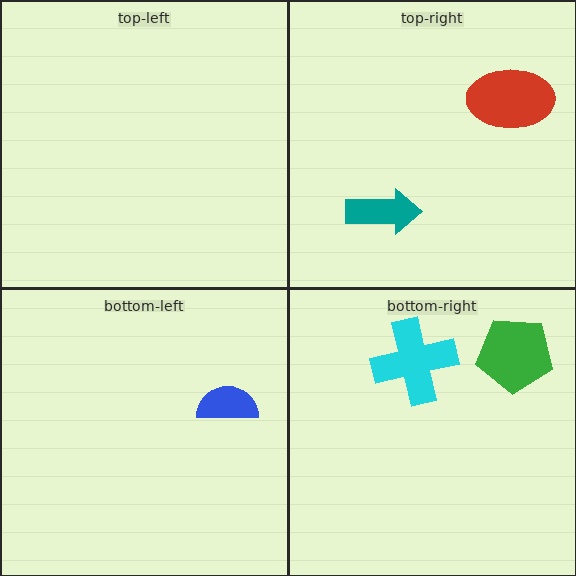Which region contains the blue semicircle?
The bottom-left region.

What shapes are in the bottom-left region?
The blue semicircle.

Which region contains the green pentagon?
The bottom-right region.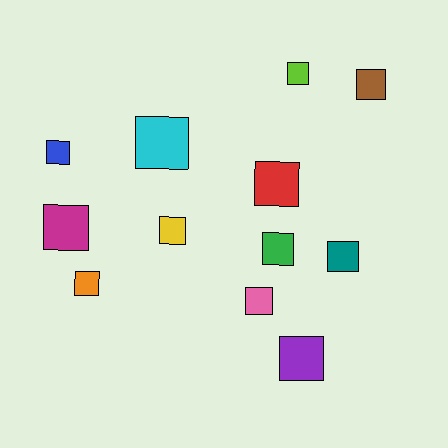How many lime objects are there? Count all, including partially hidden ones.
There is 1 lime object.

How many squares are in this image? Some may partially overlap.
There are 12 squares.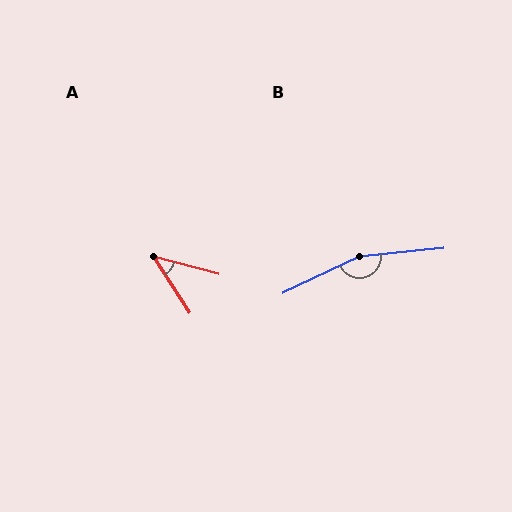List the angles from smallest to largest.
A (42°), B (160°).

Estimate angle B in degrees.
Approximately 160 degrees.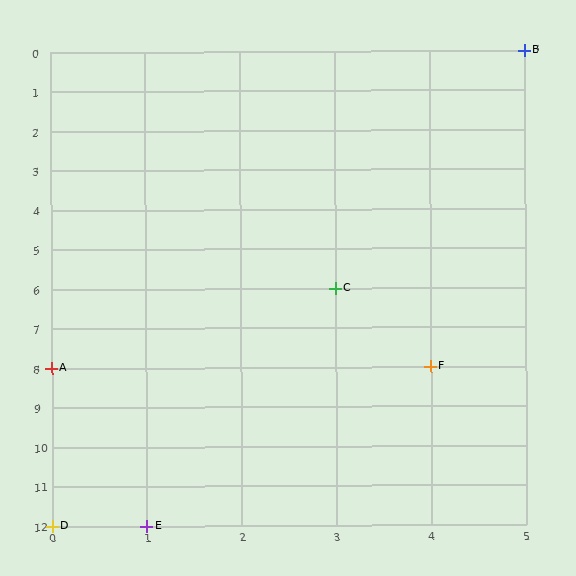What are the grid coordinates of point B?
Point B is at grid coordinates (5, 0).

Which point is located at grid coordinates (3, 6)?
Point C is at (3, 6).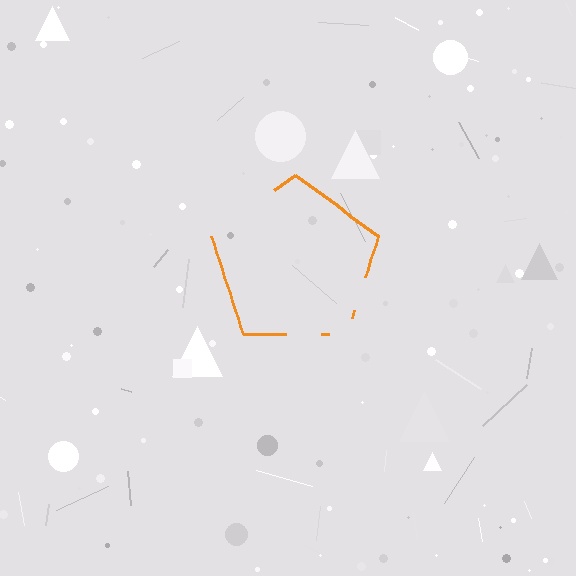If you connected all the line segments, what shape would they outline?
They would outline a pentagon.